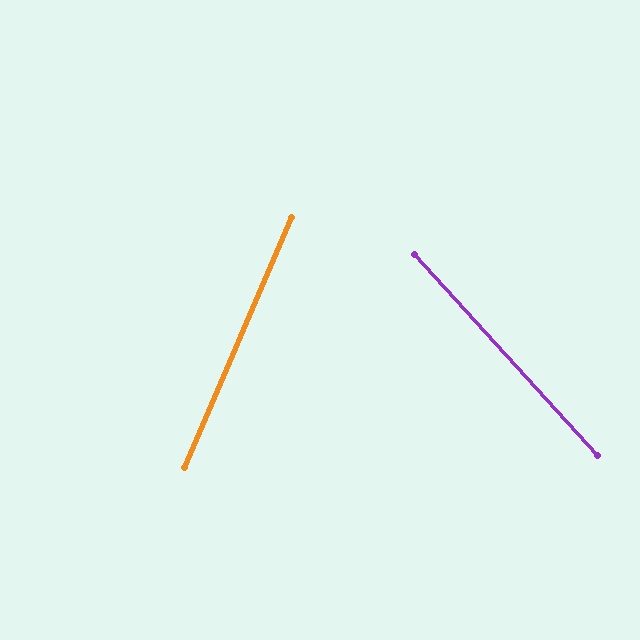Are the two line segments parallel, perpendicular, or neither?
Neither parallel nor perpendicular — they differ by about 66°.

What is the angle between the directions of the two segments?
Approximately 66 degrees.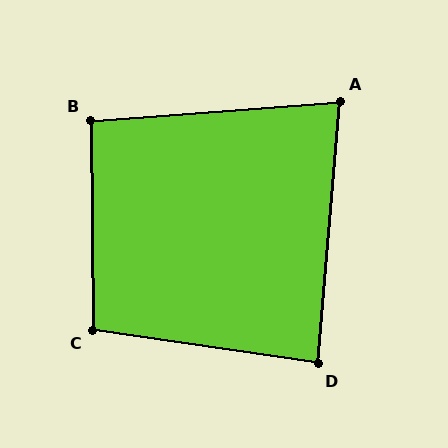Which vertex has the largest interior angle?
C, at approximately 99 degrees.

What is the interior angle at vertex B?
Approximately 94 degrees (approximately right).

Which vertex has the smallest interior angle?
A, at approximately 81 degrees.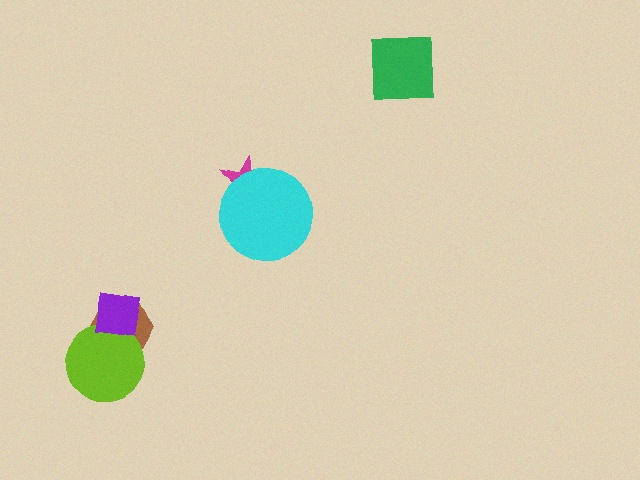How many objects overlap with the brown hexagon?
2 objects overlap with the brown hexagon.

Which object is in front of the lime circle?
The purple square is in front of the lime circle.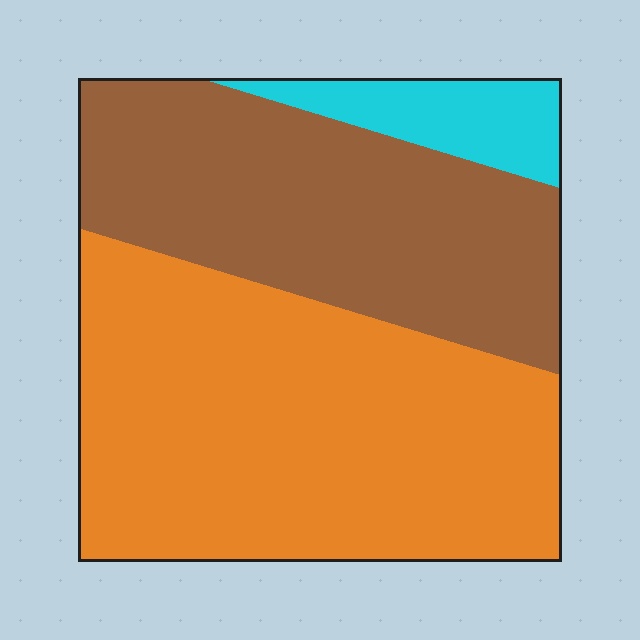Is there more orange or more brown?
Orange.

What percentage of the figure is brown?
Brown covers about 40% of the figure.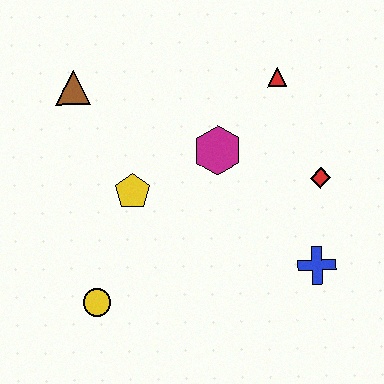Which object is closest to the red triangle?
The magenta hexagon is closest to the red triangle.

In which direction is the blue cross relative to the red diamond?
The blue cross is below the red diamond.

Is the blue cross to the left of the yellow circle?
No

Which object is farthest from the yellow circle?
The red triangle is farthest from the yellow circle.